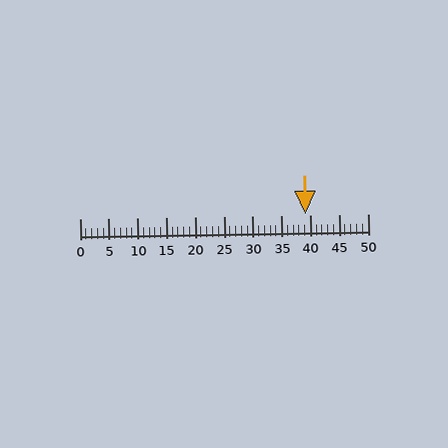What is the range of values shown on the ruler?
The ruler shows values from 0 to 50.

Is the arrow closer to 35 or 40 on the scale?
The arrow is closer to 40.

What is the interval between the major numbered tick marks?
The major tick marks are spaced 5 units apart.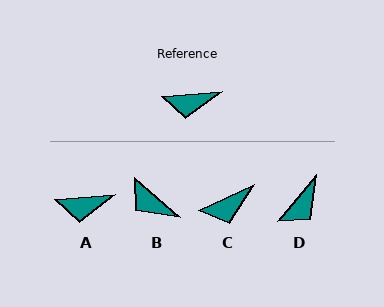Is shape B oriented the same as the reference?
No, it is off by about 46 degrees.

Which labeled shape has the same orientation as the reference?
A.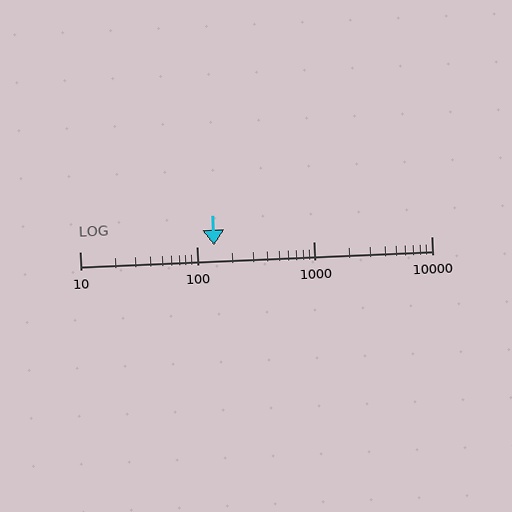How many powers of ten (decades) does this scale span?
The scale spans 3 decades, from 10 to 10000.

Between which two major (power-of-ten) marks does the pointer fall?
The pointer is between 100 and 1000.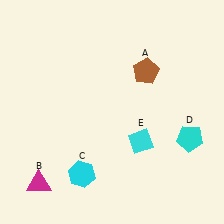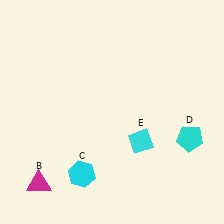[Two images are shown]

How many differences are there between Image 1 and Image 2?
There is 1 difference between the two images.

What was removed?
The brown pentagon (A) was removed in Image 2.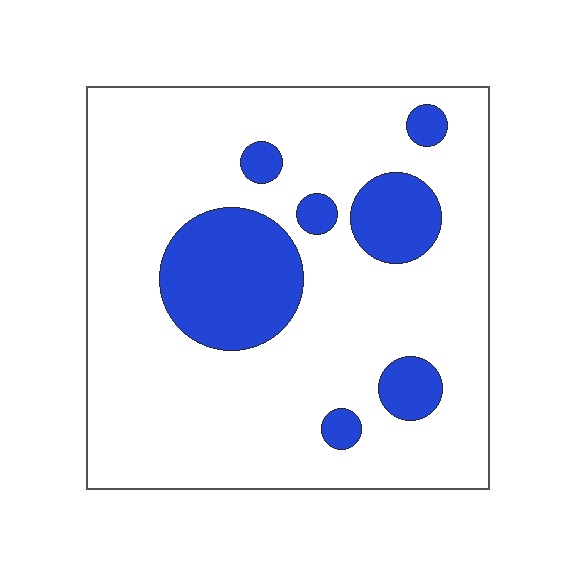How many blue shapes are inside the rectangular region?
7.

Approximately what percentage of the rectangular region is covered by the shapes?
Approximately 20%.